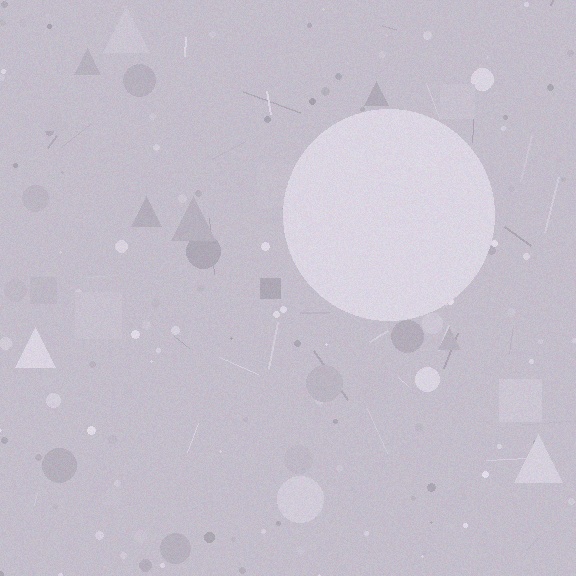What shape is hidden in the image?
A circle is hidden in the image.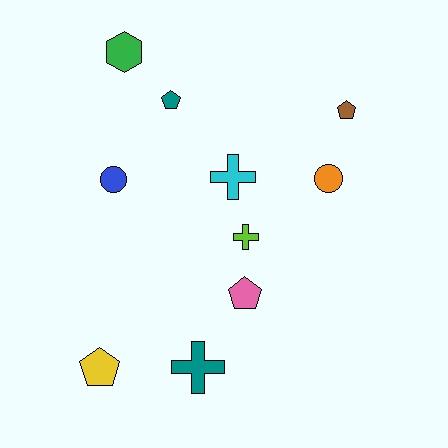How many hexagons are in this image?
There is 1 hexagon.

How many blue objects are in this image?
There is 1 blue object.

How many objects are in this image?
There are 10 objects.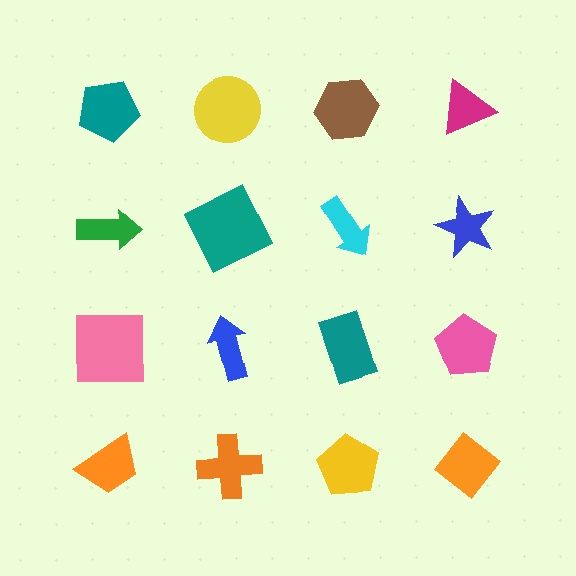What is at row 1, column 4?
A magenta triangle.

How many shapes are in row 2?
4 shapes.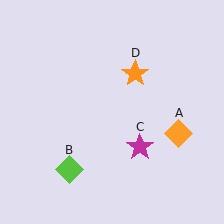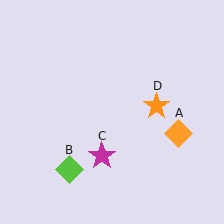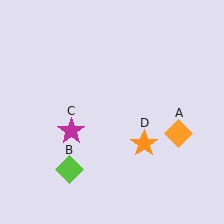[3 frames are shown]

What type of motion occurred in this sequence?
The magenta star (object C), orange star (object D) rotated clockwise around the center of the scene.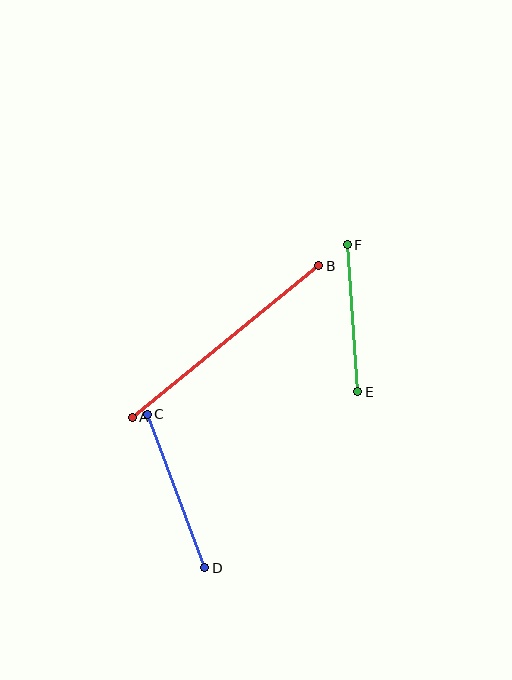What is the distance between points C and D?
The distance is approximately 164 pixels.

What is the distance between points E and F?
The distance is approximately 148 pixels.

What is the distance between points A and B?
The distance is approximately 240 pixels.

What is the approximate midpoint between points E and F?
The midpoint is at approximately (352, 318) pixels.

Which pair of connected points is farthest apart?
Points A and B are farthest apart.